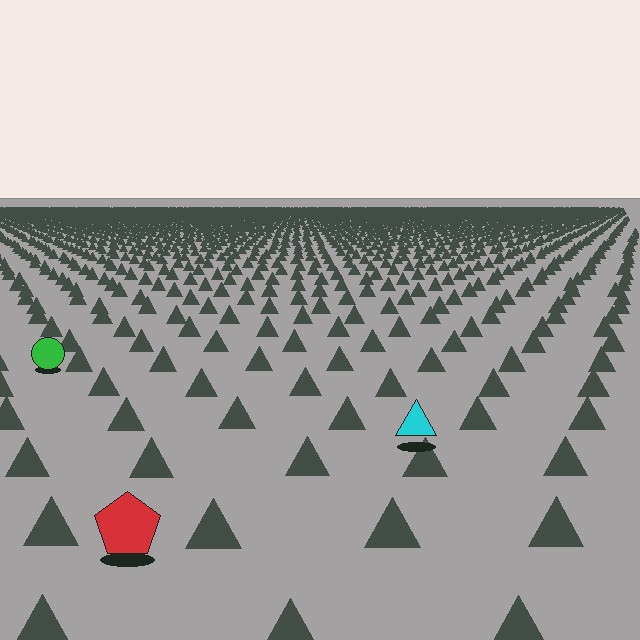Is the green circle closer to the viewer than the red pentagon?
No. The red pentagon is closer — you can tell from the texture gradient: the ground texture is coarser near it.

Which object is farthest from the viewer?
The green circle is farthest from the viewer. It appears smaller and the ground texture around it is denser.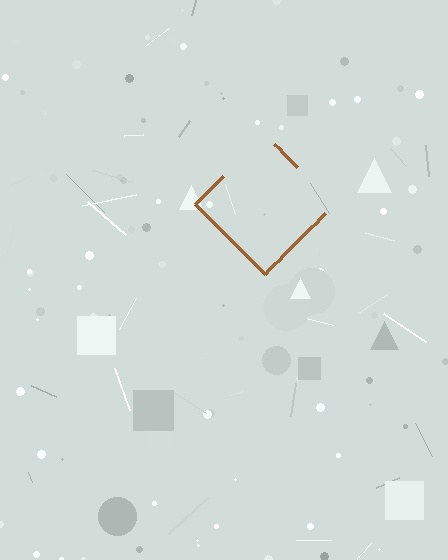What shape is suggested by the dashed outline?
The dashed outline suggests a diamond.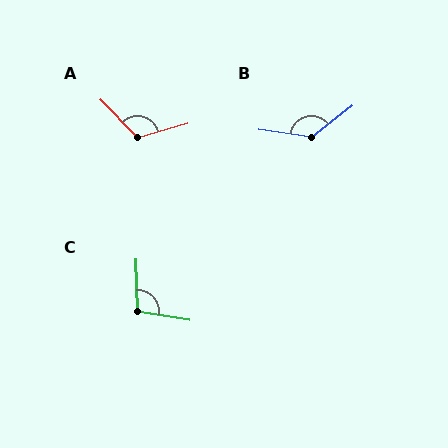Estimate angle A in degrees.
Approximately 118 degrees.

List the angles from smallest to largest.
C (101°), A (118°), B (133°).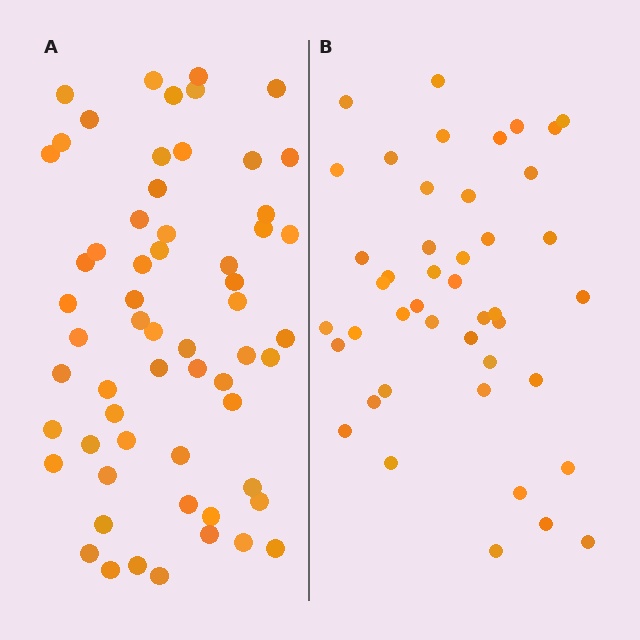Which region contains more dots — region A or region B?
Region A (the left region) has more dots.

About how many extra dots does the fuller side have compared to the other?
Region A has approximately 15 more dots than region B.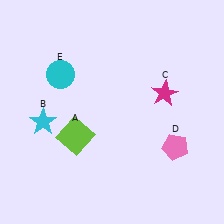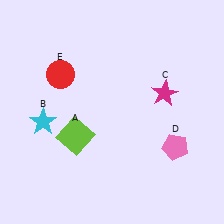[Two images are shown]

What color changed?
The circle (E) changed from cyan in Image 1 to red in Image 2.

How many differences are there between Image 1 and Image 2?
There is 1 difference between the two images.